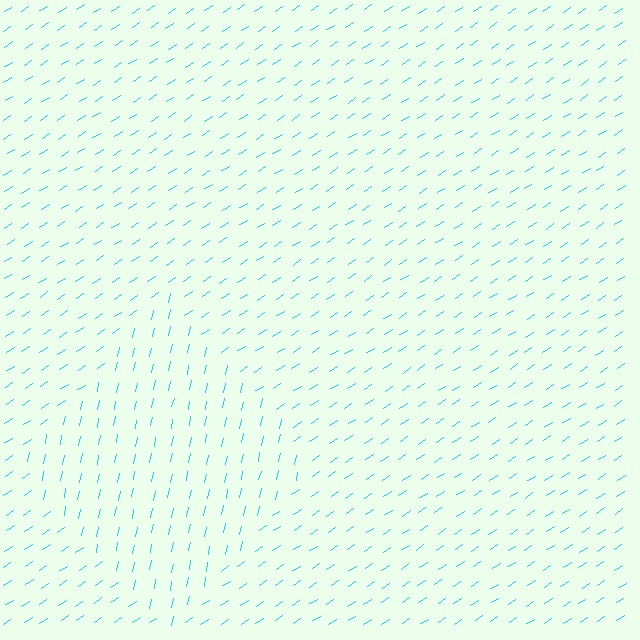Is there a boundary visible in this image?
Yes, there is a texture boundary formed by a change in line orientation.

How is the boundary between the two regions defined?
The boundary is defined purely by a change in line orientation (approximately 45 degrees difference). All lines are the same color and thickness.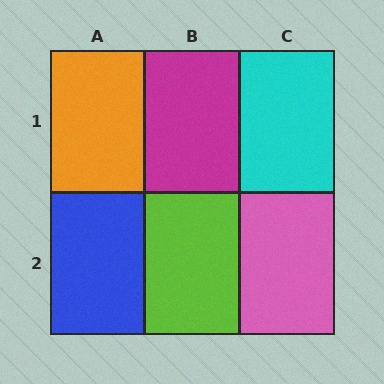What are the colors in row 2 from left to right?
Blue, lime, pink.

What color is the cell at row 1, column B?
Magenta.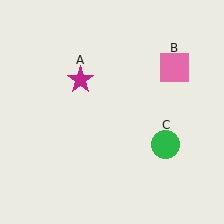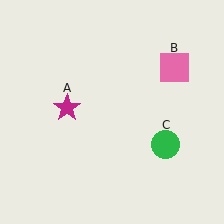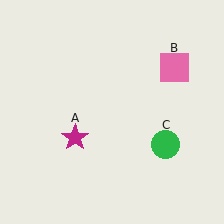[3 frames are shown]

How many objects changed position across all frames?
1 object changed position: magenta star (object A).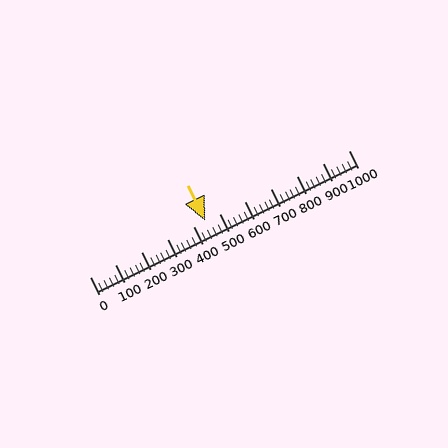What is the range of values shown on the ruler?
The ruler shows values from 0 to 1000.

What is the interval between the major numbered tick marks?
The major tick marks are spaced 100 units apart.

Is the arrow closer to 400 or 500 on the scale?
The arrow is closer to 400.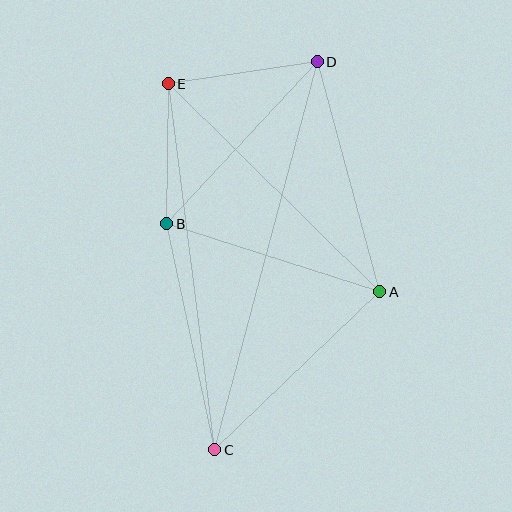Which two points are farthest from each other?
Points C and D are farthest from each other.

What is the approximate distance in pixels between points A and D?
The distance between A and D is approximately 238 pixels.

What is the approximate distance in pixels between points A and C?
The distance between A and C is approximately 228 pixels.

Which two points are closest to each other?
Points B and E are closest to each other.